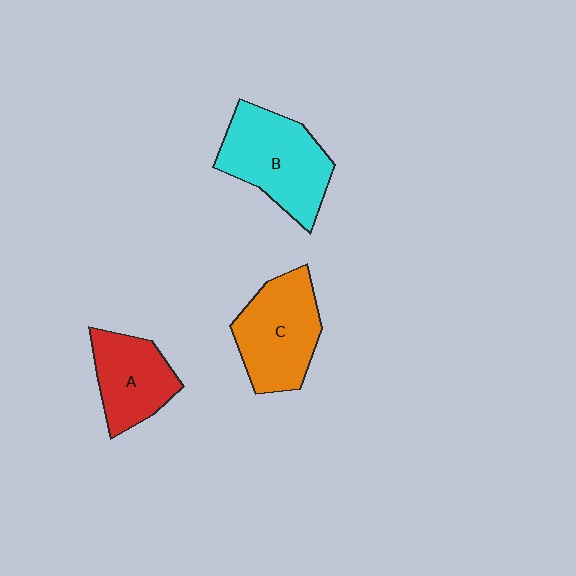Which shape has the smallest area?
Shape A (red).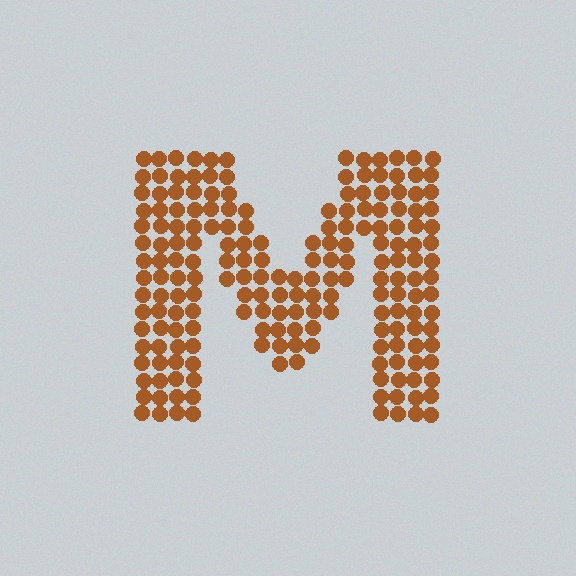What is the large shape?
The large shape is the letter M.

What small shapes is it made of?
It is made of small circles.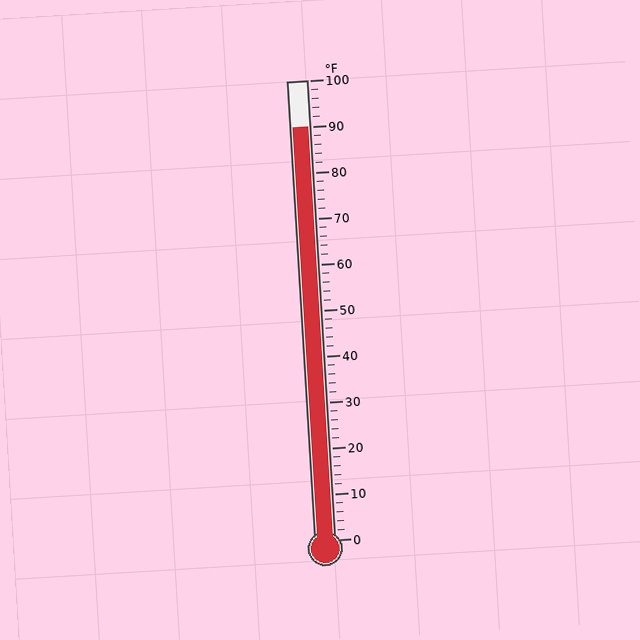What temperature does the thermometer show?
The thermometer shows approximately 90°F.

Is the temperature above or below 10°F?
The temperature is above 10°F.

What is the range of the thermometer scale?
The thermometer scale ranges from 0°F to 100°F.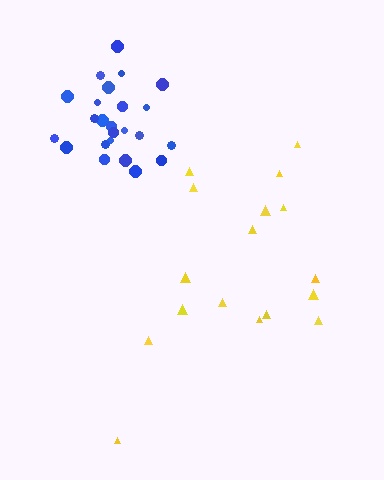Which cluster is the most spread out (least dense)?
Yellow.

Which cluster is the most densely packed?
Blue.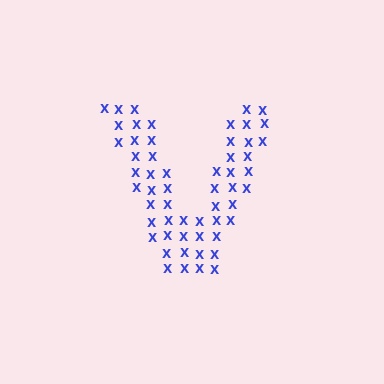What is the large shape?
The large shape is the letter V.